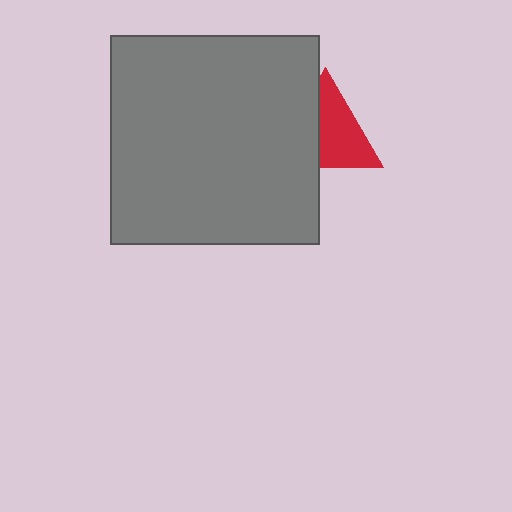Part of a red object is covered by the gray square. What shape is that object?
It is a triangle.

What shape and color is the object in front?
The object in front is a gray square.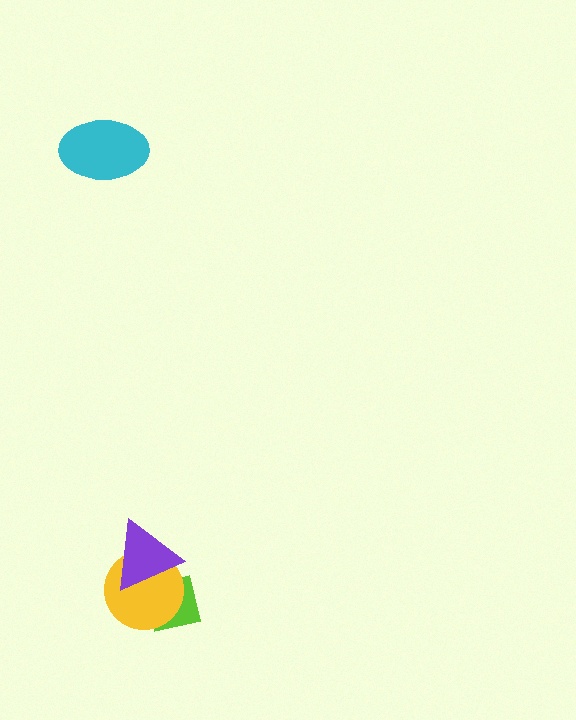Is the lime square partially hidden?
Yes, it is partially covered by another shape.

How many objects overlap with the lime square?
2 objects overlap with the lime square.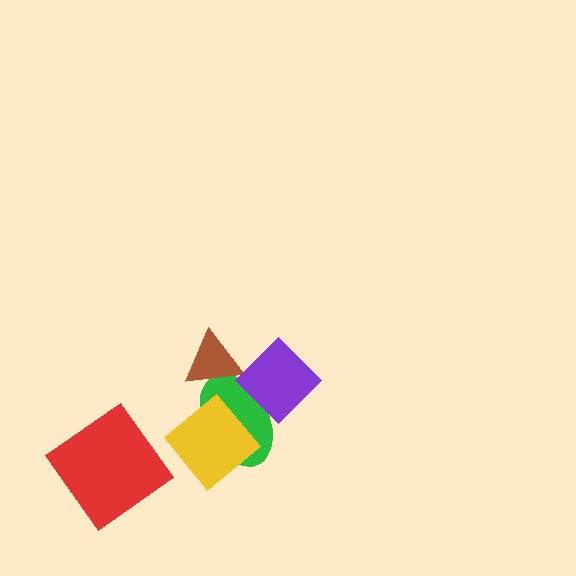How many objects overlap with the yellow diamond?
1 object overlaps with the yellow diamond.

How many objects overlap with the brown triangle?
2 objects overlap with the brown triangle.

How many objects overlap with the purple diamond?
2 objects overlap with the purple diamond.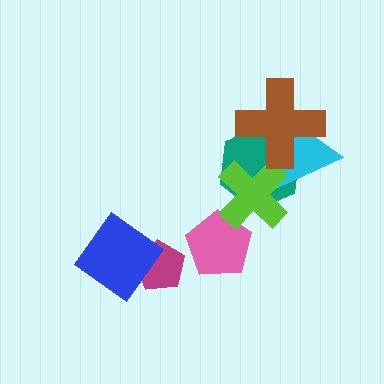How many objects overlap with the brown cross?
2 objects overlap with the brown cross.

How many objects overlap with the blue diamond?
1 object overlaps with the blue diamond.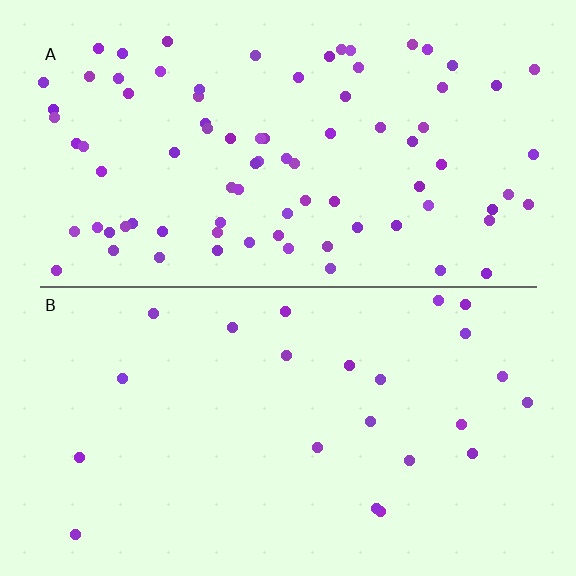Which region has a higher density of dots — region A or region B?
A (the top).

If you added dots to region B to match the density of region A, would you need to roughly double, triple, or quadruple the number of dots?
Approximately quadruple.